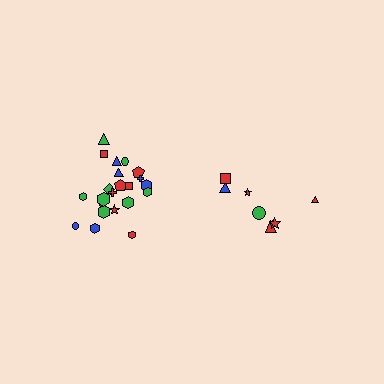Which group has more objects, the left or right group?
The left group.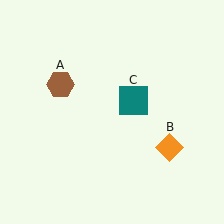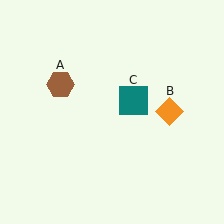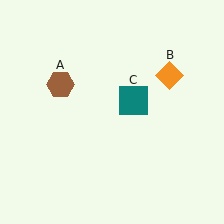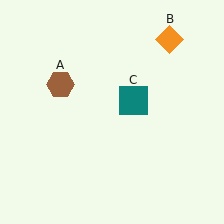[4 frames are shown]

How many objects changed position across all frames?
1 object changed position: orange diamond (object B).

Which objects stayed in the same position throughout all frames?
Brown hexagon (object A) and teal square (object C) remained stationary.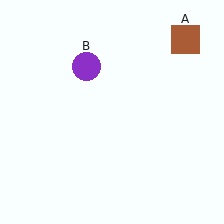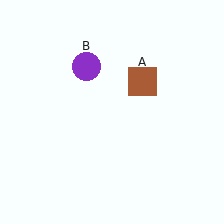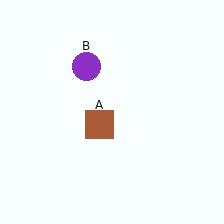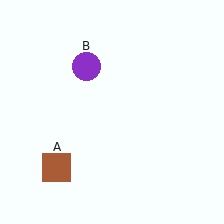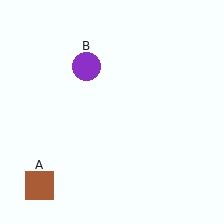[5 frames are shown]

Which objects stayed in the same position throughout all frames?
Purple circle (object B) remained stationary.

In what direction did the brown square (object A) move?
The brown square (object A) moved down and to the left.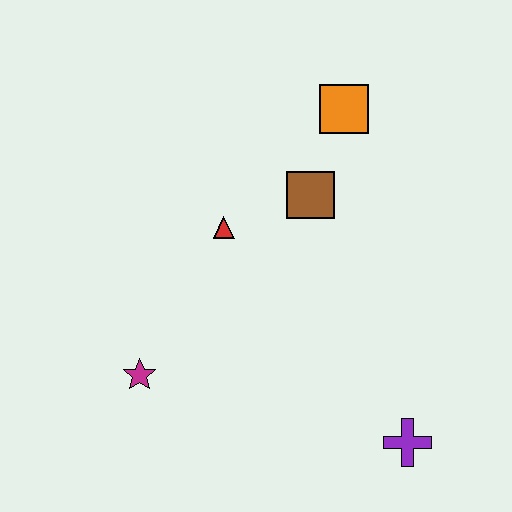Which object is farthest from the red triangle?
The purple cross is farthest from the red triangle.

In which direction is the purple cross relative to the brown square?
The purple cross is below the brown square.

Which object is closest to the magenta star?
The red triangle is closest to the magenta star.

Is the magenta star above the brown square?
No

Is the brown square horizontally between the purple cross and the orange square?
No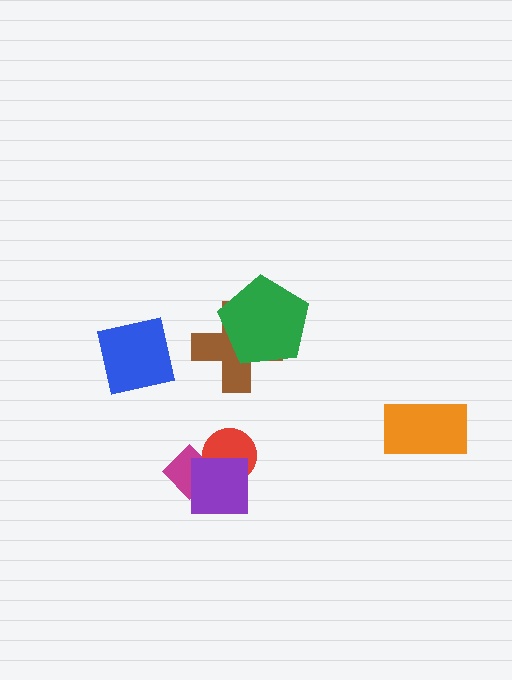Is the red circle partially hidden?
Yes, it is partially covered by another shape.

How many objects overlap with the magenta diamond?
2 objects overlap with the magenta diamond.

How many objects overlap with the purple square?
2 objects overlap with the purple square.